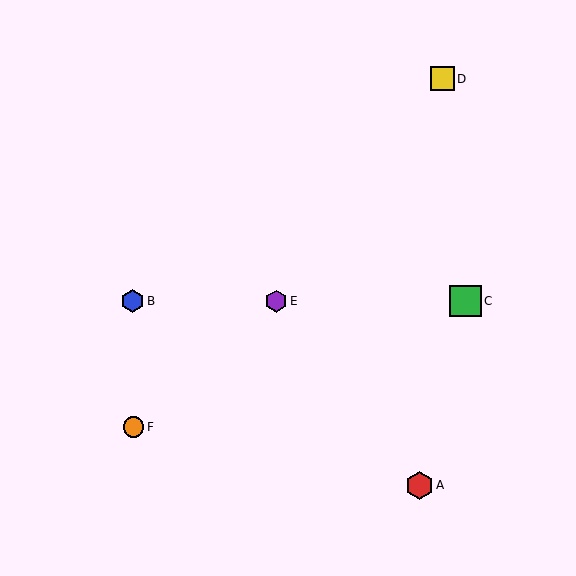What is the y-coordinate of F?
Object F is at y≈427.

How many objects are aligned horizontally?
3 objects (B, C, E) are aligned horizontally.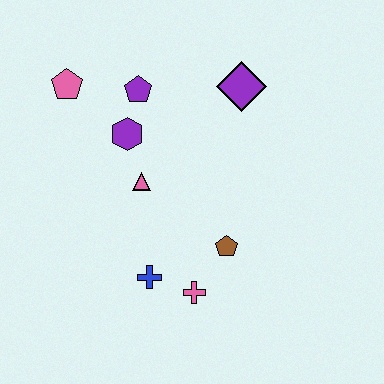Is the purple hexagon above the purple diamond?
No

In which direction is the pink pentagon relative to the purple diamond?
The pink pentagon is to the left of the purple diamond.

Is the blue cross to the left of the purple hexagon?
No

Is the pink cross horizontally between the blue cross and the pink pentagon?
No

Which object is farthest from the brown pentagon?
The pink pentagon is farthest from the brown pentagon.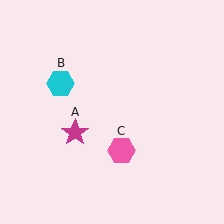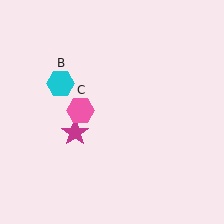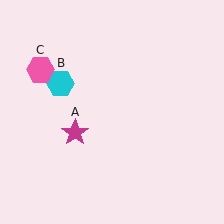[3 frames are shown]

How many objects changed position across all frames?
1 object changed position: pink hexagon (object C).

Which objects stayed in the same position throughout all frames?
Magenta star (object A) and cyan hexagon (object B) remained stationary.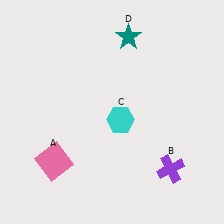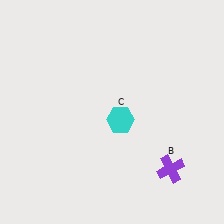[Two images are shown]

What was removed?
The pink square (A), the teal star (D) were removed in Image 2.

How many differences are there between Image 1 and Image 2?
There are 2 differences between the two images.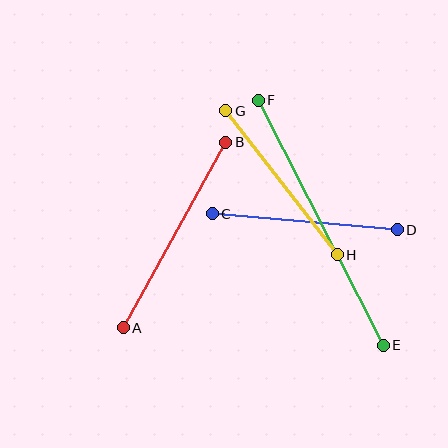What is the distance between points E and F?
The distance is approximately 275 pixels.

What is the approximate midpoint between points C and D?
The midpoint is at approximately (305, 222) pixels.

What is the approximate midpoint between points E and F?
The midpoint is at approximately (321, 223) pixels.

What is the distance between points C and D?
The distance is approximately 186 pixels.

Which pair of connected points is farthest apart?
Points E and F are farthest apart.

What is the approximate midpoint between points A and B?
The midpoint is at approximately (174, 235) pixels.